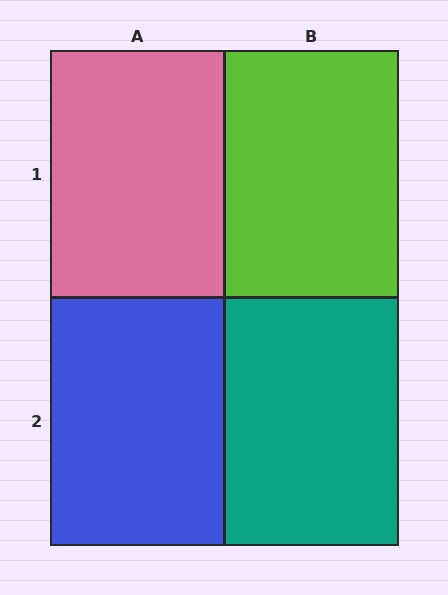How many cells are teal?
1 cell is teal.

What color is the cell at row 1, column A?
Pink.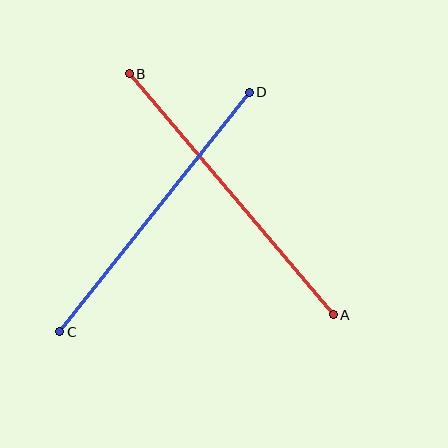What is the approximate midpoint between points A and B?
The midpoint is at approximately (231, 194) pixels.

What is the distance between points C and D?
The distance is approximately 305 pixels.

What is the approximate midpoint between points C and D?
The midpoint is at approximately (155, 212) pixels.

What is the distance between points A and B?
The distance is approximately 316 pixels.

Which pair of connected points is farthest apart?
Points A and B are farthest apart.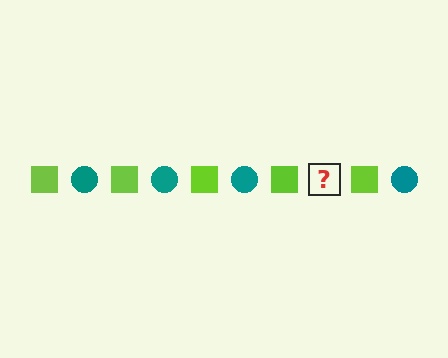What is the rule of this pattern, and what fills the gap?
The rule is that the pattern alternates between lime square and teal circle. The gap should be filled with a teal circle.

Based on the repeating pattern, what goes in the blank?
The blank should be a teal circle.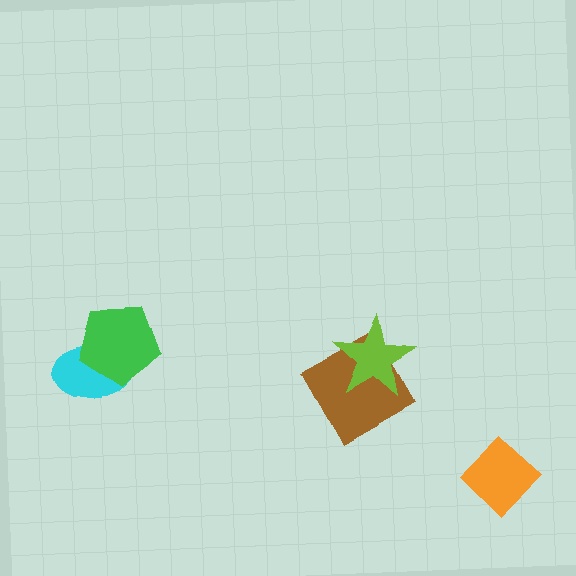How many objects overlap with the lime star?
1 object overlaps with the lime star.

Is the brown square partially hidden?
Yes, it is partially covered by another shape.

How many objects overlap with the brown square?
1 object overlaps with the brown square.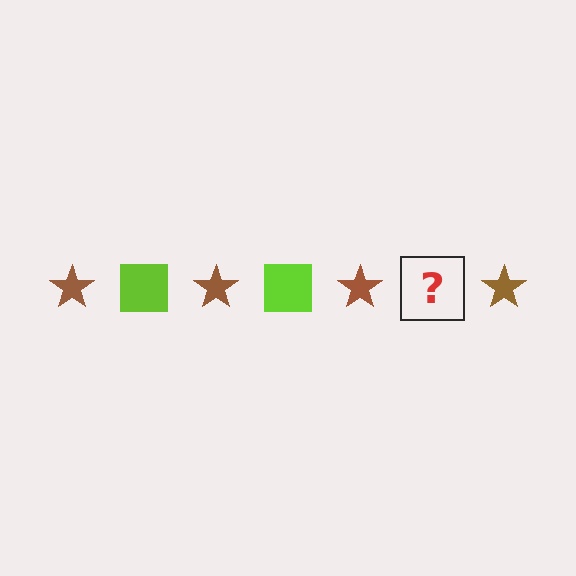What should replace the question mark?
The question mark should be replaced with a lime square.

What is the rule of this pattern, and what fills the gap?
The rule is that the pattern alternates between brown star and lime square. The gap should be filled with a lime square.